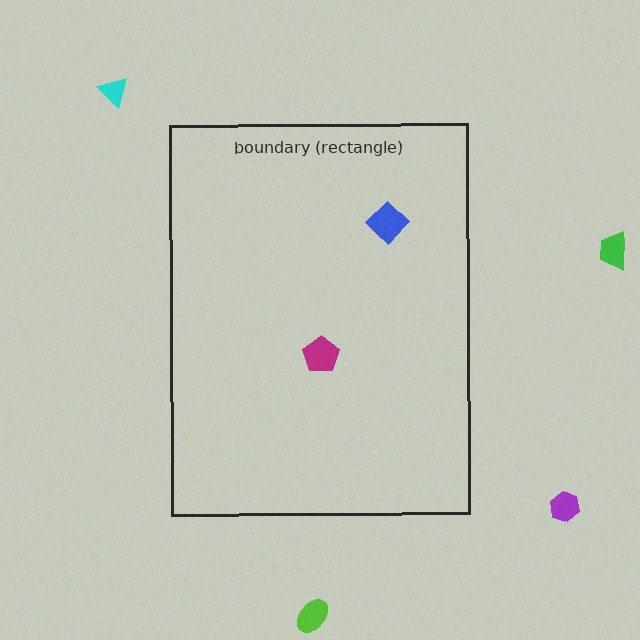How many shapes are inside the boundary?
2 inside, 4 outside.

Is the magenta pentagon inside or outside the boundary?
Inside.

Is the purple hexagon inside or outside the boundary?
Outside.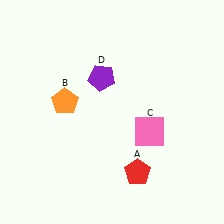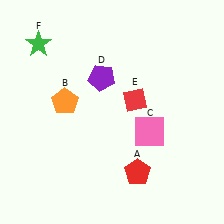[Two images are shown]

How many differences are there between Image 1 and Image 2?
There are 2 differences between the two images.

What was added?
A red diamond (E), a green star (F) were added in Image 2.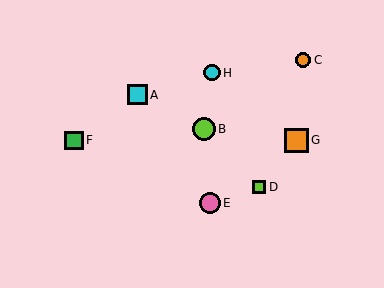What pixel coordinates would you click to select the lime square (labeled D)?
Click at (259, 187) to select the lime square D.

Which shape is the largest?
The orange square (labeled G) is the largest.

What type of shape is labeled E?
Shape E is a pink circle.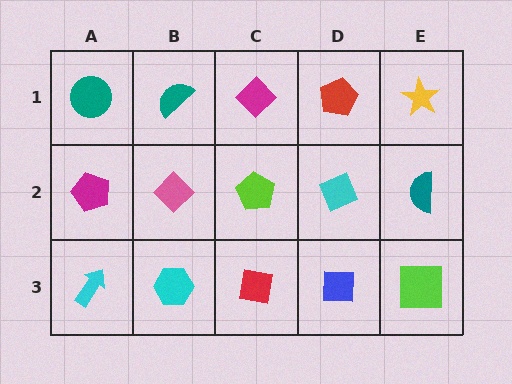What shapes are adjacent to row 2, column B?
A teal semicircle (row 1, column B), a cyan hexagon (row 3, column B), a magenta pentagon (row 2, column A), a lime pentagon (row 2, column C).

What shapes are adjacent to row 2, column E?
A yellow star (row 1, column E), a lime square (row 3, column E), a cyan diamond (row 2, column D).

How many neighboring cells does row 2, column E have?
3.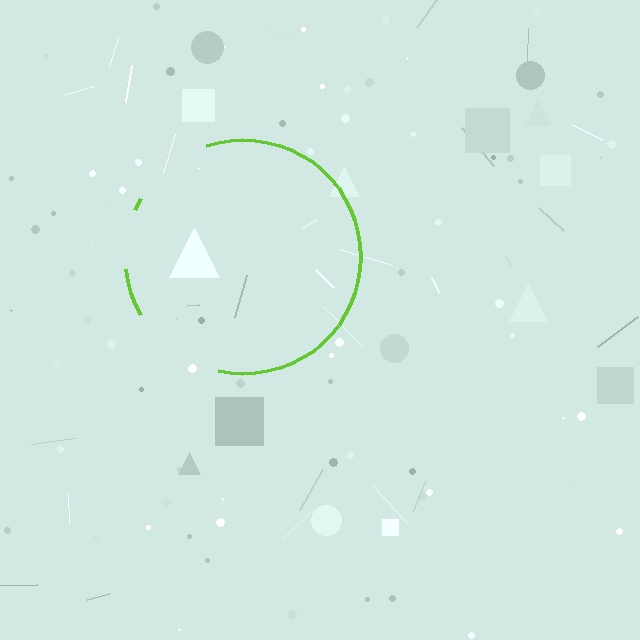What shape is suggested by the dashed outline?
The dashed outline suggests a circle.